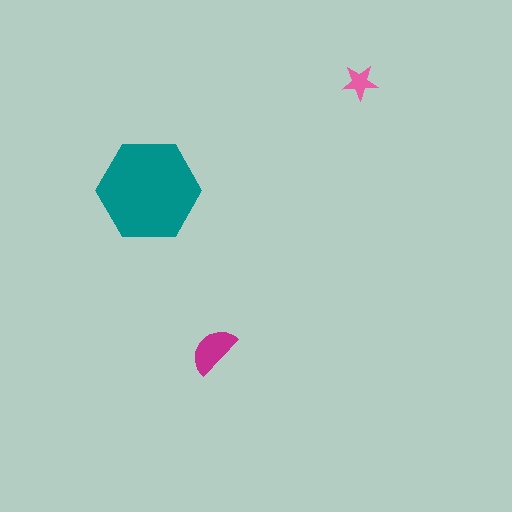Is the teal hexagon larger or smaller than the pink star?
Larger.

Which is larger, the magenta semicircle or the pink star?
The magenta semicircle.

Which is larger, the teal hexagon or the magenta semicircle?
The teal hexagon.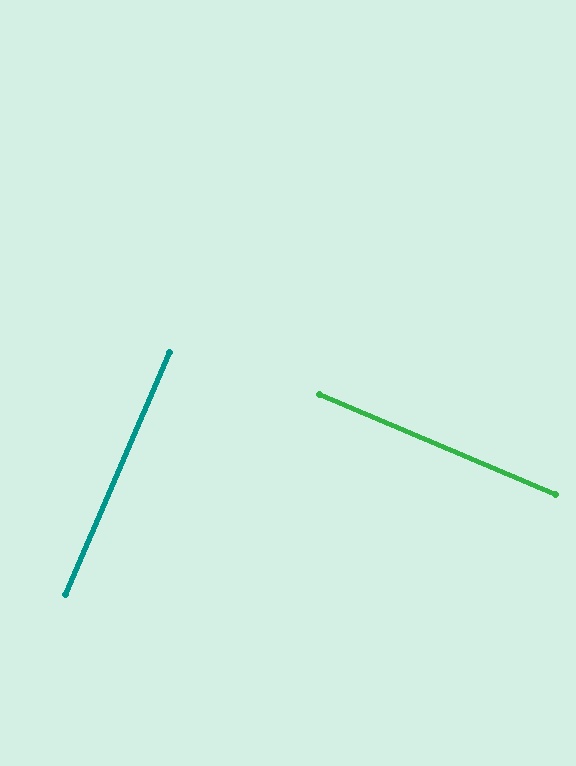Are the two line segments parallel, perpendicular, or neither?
Perpendicular — they meet at approximately 89°.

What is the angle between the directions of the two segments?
Approximately 89 degrees.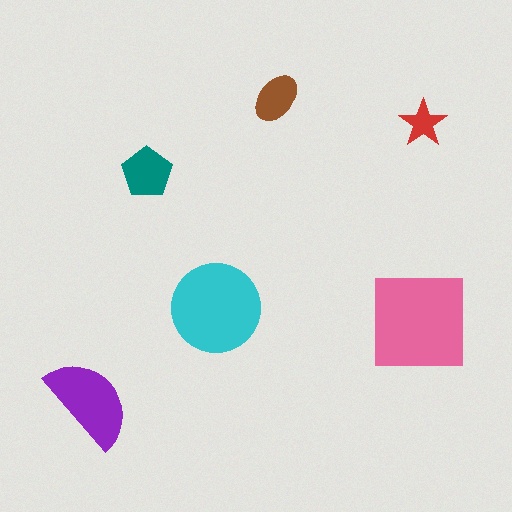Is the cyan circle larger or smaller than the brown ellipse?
Larger.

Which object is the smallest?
The red star.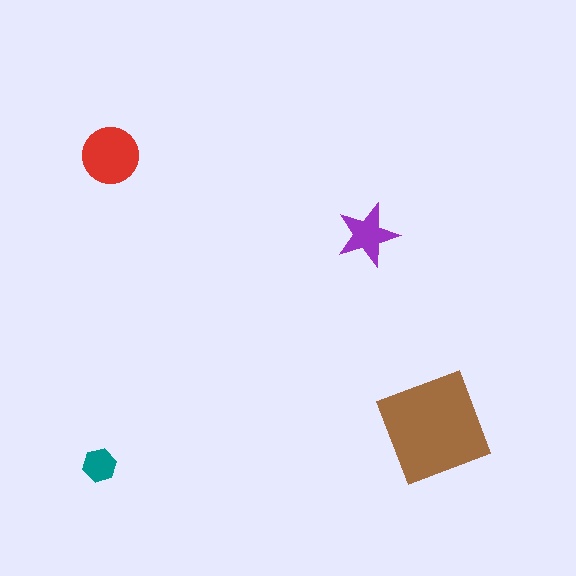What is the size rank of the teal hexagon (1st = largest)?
4th.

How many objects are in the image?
There are 4 objects in the image.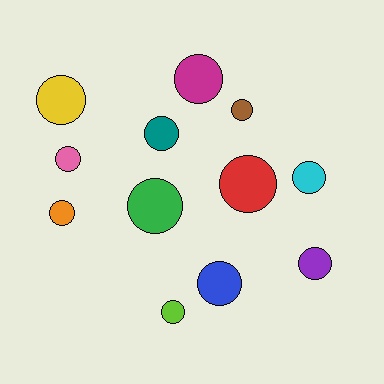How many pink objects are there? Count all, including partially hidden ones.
There is 1 pink object.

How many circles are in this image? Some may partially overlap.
There are 12 circles.